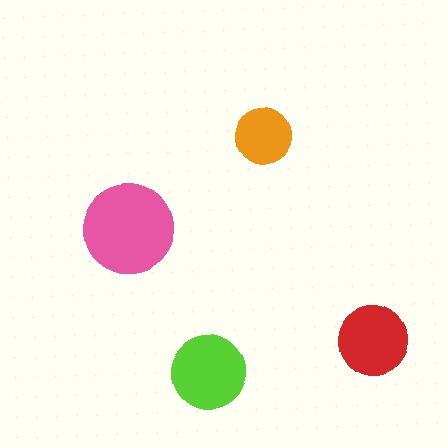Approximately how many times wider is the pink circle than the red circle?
About 1.5 times wider.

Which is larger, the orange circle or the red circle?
The red one.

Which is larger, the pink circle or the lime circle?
The pink one.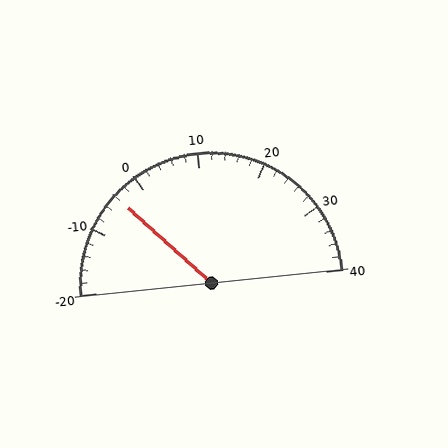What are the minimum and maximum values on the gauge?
The gauge ranges from -20 to 40.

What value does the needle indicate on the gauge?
The needle indicates approximately -4.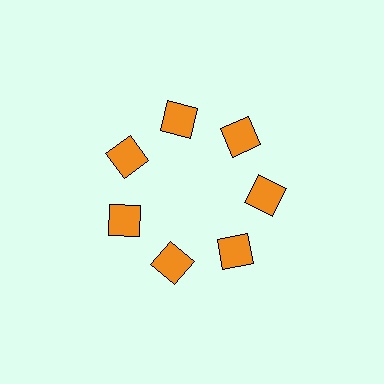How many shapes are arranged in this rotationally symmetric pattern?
There are 7 shapes, arranged in 7 groups of 1.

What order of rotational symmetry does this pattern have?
This pattern has 7-fold rotational symmetry.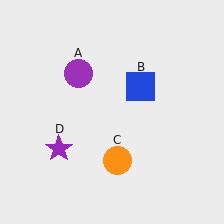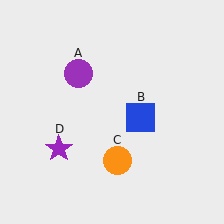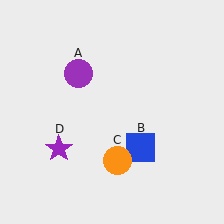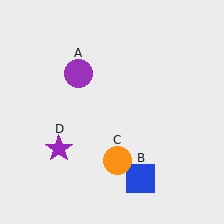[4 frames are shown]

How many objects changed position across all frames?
1 object changed position: blue square (object B).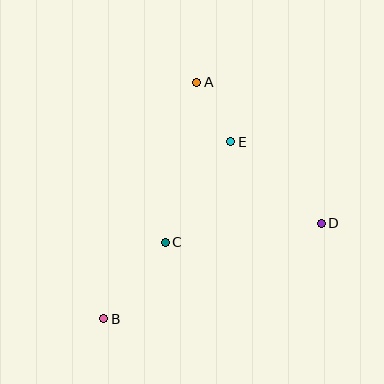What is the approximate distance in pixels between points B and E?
The distance between B and E is approximately 218 pixels.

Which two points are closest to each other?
Points A and E are closest to each other.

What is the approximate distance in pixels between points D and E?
The distance between D and E is approximately 122 pixels.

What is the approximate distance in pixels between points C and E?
The distance between C and E is approximately 120 pixels.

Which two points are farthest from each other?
Points A and B are farthest from each other.